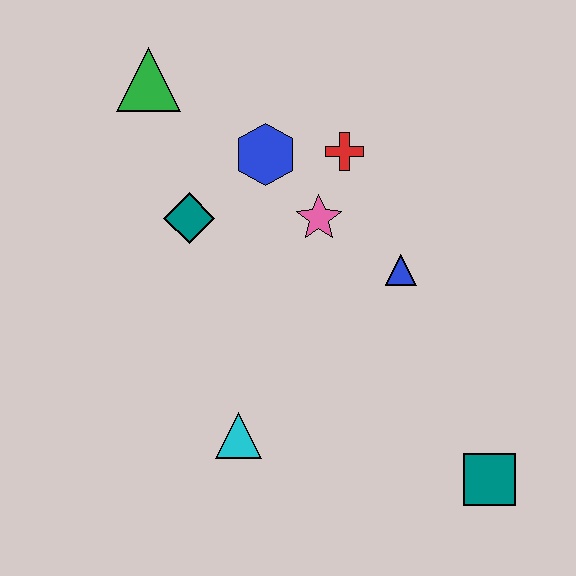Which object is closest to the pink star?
The red cross is closest to the pink star.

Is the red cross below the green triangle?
Yes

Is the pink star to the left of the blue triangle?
Yes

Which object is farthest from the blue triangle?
The green triangle is farthest from the blue triangle.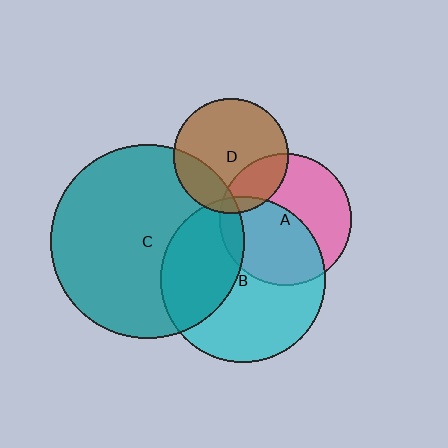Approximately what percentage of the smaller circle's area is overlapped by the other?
Approximately 25%.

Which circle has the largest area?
Circle C (teal).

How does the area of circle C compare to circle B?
Approximately 1.4 times.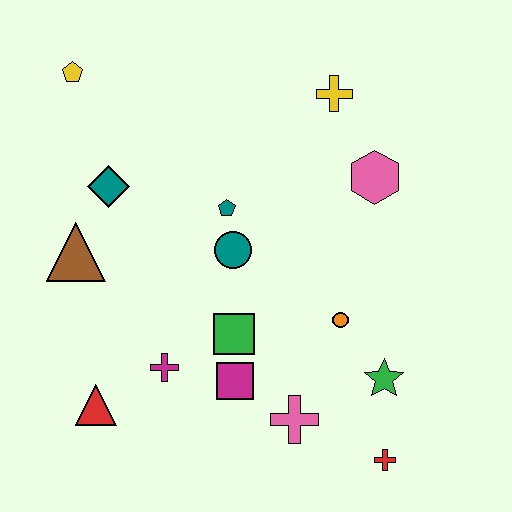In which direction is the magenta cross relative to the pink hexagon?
The magenta cross is to the left of the pink hexagon.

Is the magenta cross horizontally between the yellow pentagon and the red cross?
Yes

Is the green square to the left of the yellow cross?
Yes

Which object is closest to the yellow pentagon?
The teal diamond is closest to the yellow pentagon.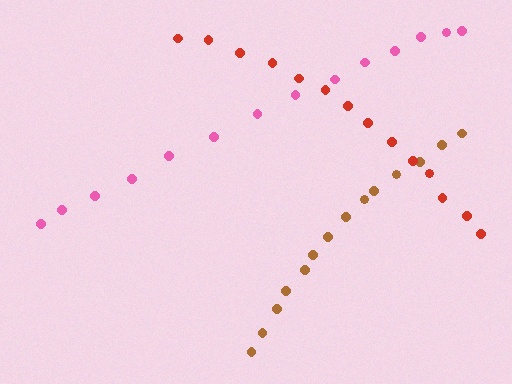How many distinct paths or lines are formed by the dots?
There are 3 distinct paths.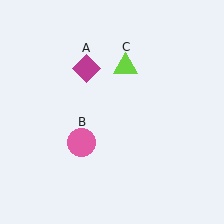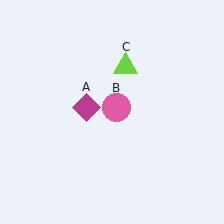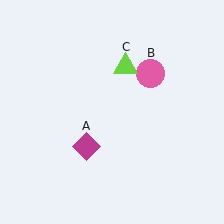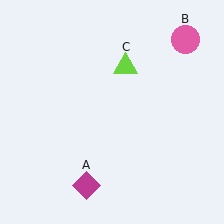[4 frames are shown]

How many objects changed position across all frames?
2 objects changed position: magenta diamond (object A), pink circle (object B).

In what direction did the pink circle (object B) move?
The pink circle (object B) moved up and to the right.